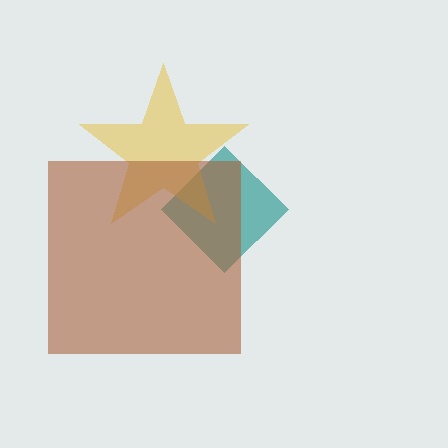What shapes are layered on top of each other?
The layered shapes are: a teal diamond, a yellow star, a brown square.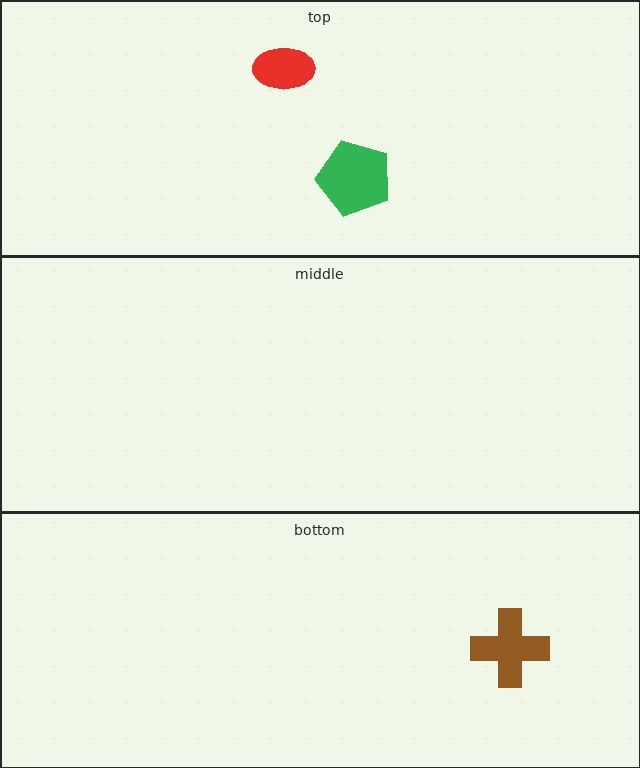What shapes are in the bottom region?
The brown cross.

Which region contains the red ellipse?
The top region.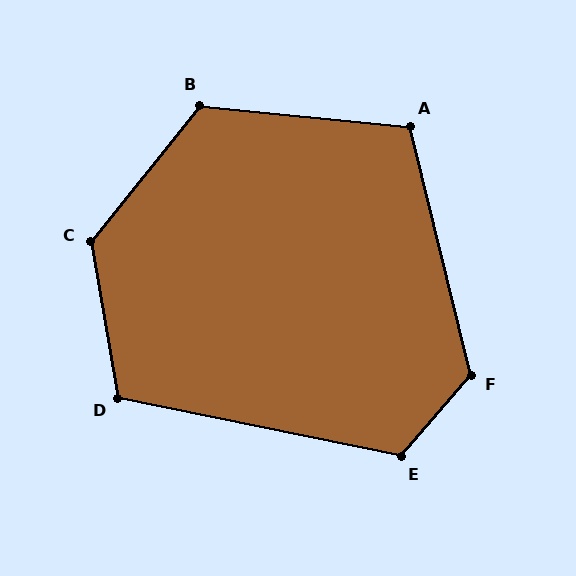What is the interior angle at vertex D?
Approximately 111 degrees (obtuse).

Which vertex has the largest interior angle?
C, at approximately 131 degrees.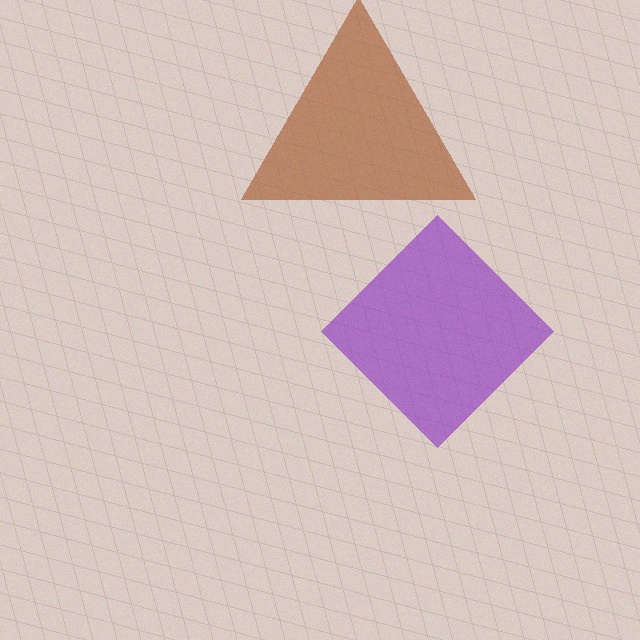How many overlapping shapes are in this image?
There are 2 overlapping shapes in the image.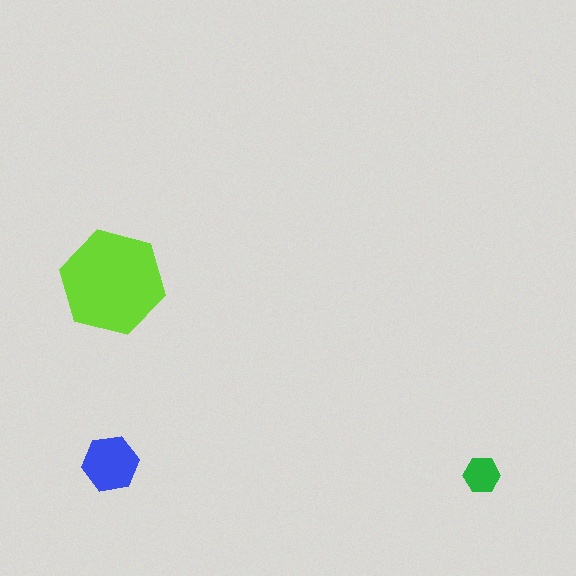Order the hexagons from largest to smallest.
the lime one, the blue one, the green one.